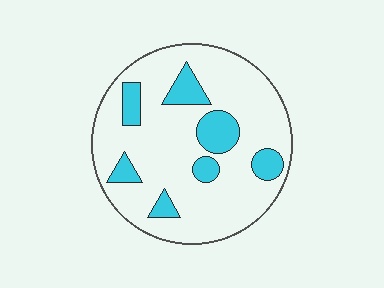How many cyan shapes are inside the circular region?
7.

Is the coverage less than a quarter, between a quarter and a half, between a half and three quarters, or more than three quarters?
Less than a quarter.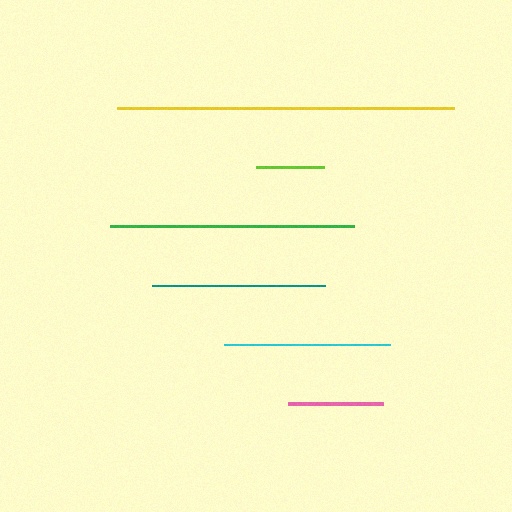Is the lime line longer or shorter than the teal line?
The teal line is longer than the lime line.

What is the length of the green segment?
The green segment is approximately 244 pixels long.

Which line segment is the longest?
The yellow line is the longest at approximately 337 pixels.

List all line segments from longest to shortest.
From longest to shortest: yellow, green, teal, cyan, pink, lime.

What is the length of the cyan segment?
The cyan segment is approximately 166 pixels long.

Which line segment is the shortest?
The lime line is the shortest at approximately 68 pixels.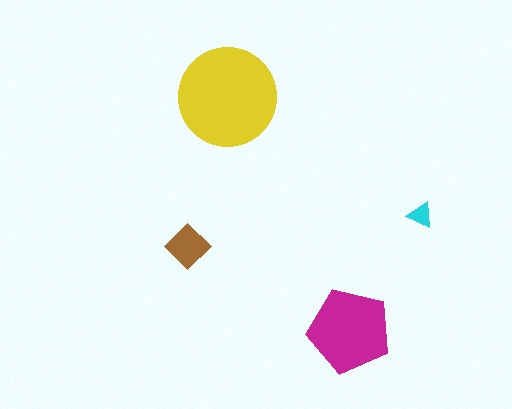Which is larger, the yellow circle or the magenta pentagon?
The yellow circle.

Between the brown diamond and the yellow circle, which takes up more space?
The yellow circle.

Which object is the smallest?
The cyan triangle.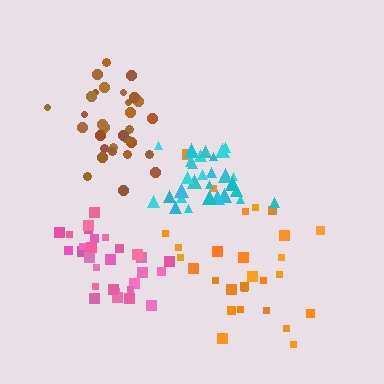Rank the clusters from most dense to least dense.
pink, cyan, brown, orange.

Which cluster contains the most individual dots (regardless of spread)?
Brown (33).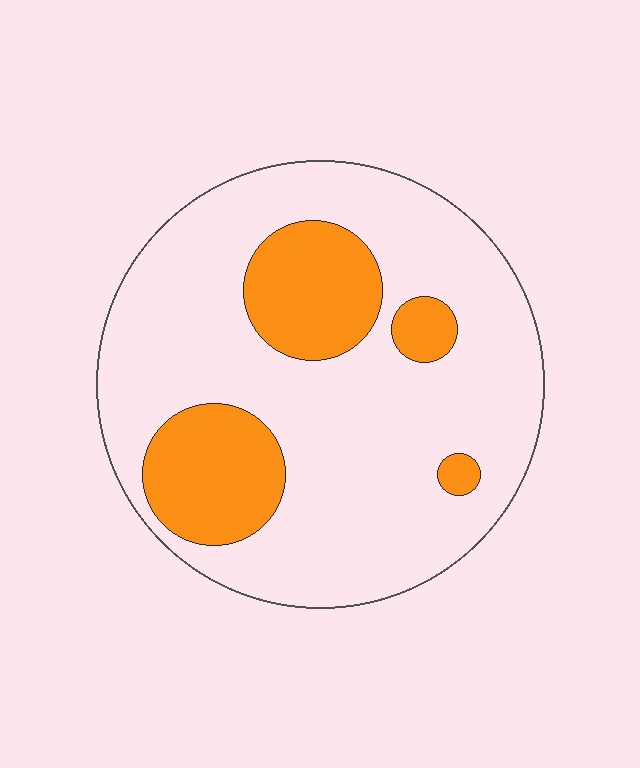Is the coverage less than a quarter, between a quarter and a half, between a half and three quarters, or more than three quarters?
Less than a quarter.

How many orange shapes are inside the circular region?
4.